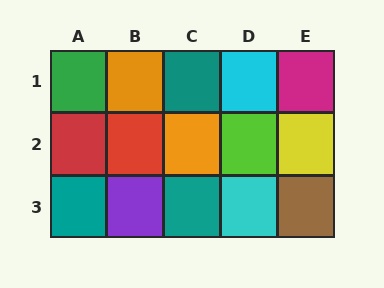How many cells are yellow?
1 cell is yellow.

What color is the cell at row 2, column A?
Red.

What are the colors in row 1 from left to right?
Green, orange, teal, cyan, magenta.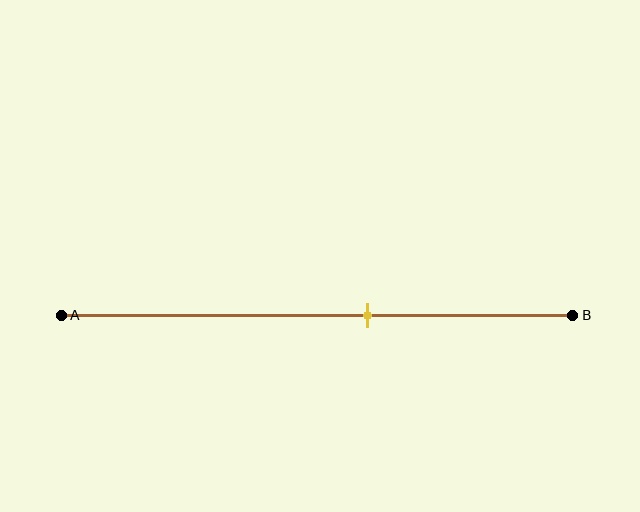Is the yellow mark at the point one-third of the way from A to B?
No, the mark is at about 60% from A, not at the 33% one-third point.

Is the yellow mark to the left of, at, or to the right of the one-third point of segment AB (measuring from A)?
The yellow mark is to the right of the one-third point of segment AB.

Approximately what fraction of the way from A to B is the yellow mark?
The yellow mark is approximately 60% of the way from A to B.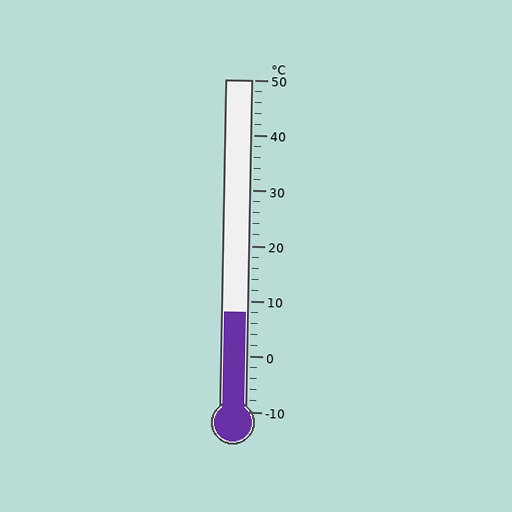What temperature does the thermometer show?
The thermometer shows approximately 8°C.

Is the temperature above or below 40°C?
The temperature is below 40°C.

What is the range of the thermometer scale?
The thermometer scale ranges from -10°C to 50°C.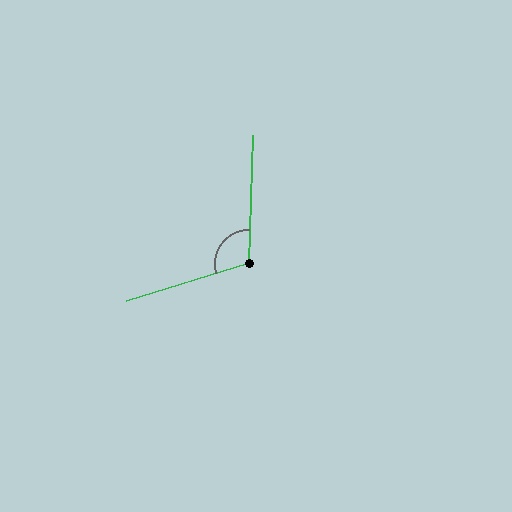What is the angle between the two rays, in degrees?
Approximately 109 degrees.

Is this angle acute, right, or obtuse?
It is obtuse.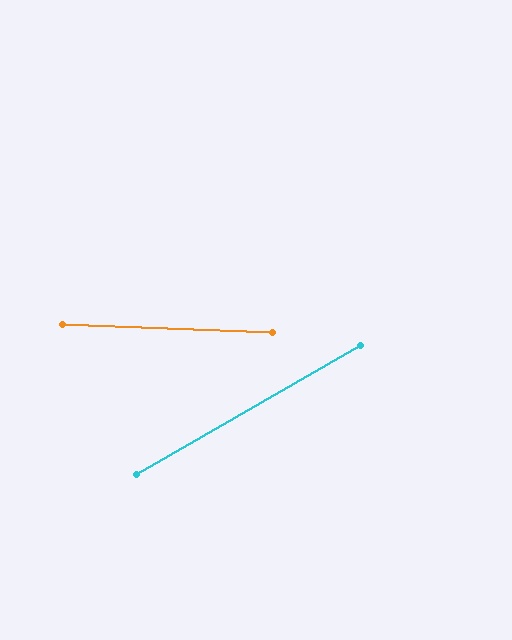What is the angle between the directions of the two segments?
Approximately 32 degrees.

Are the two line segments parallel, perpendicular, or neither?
Neither parallel nor perpendicular — they differ by about 32°.